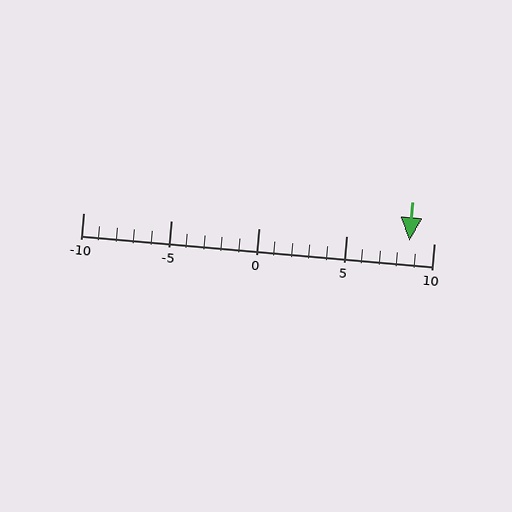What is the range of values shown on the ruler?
The ruler shows values from -10 to 10.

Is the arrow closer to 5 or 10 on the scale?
The arrow is closer to 10.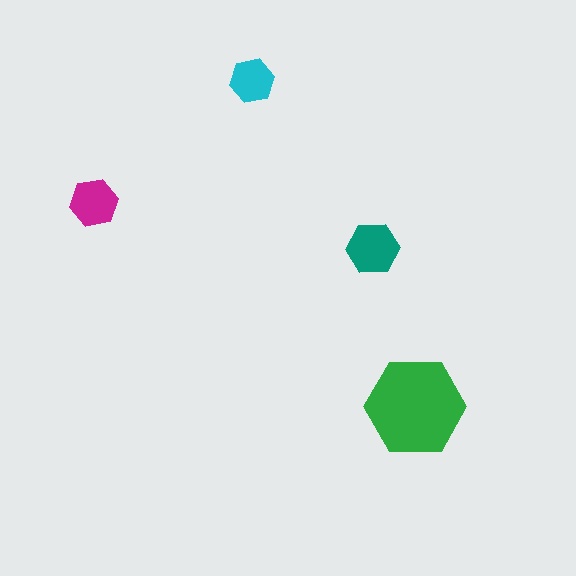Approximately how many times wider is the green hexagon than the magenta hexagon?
About 2 times wider.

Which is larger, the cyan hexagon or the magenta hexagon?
The magenta one.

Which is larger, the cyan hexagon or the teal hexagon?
The teal one.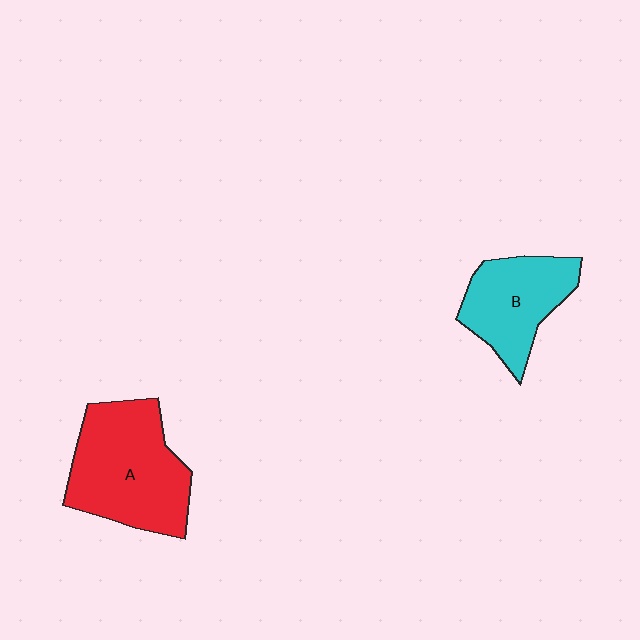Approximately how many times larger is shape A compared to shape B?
Approximately 1.4 times.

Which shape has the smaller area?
Shape B (cyan).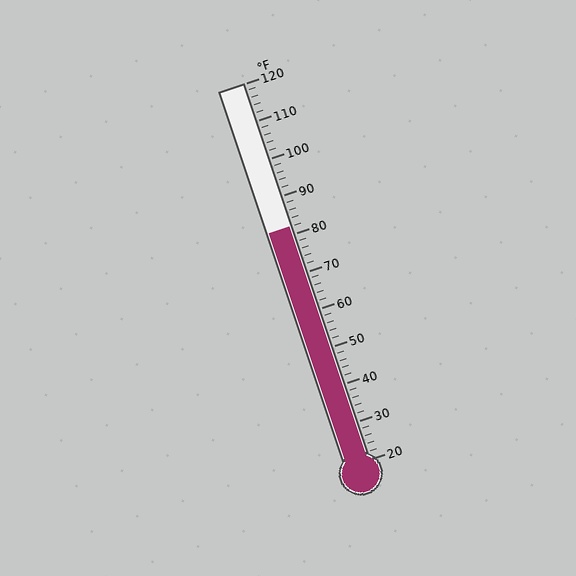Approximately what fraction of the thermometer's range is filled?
The thermometer is filled to approximately 60% of its range.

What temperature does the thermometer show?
The thermometer shows approximately 82°F.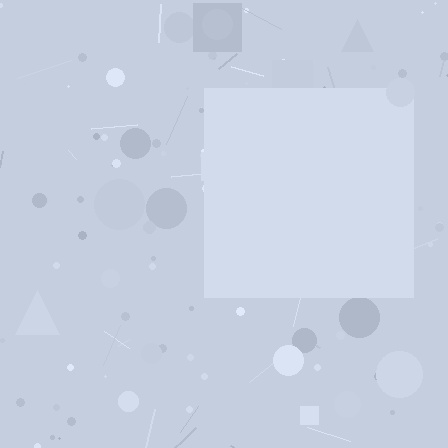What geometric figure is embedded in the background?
A square is embedded in the background.